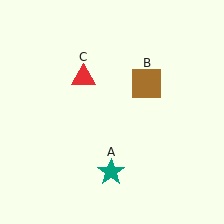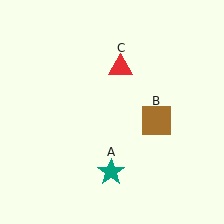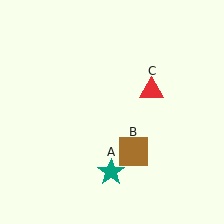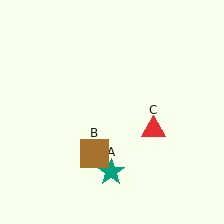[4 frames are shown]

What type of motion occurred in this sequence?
The brown square (object B), red triangle (object C) rotated clockwise around the center of the scene.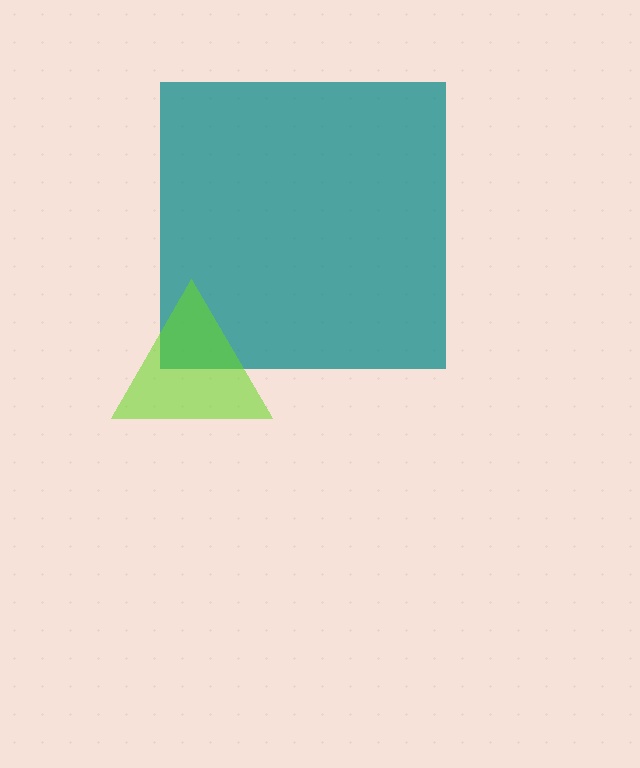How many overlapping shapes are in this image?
There are 2 overlapping shapes in the image.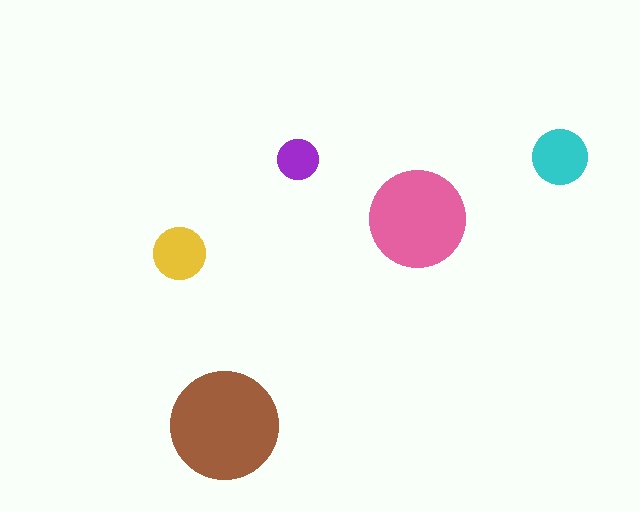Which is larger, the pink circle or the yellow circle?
The pink one.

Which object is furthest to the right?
The cyan circle is rightmost.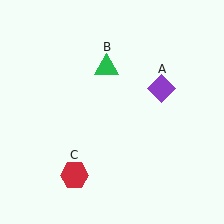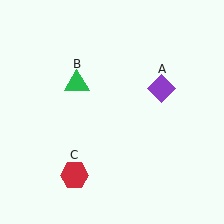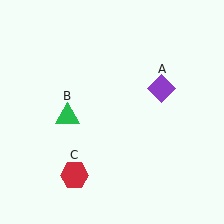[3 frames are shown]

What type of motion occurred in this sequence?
The green triangle (object B) rotated counterclockwise around the center of the scene.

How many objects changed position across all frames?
1 object changed position: green triangle (object B).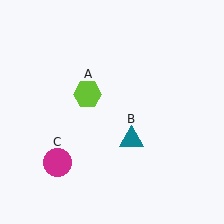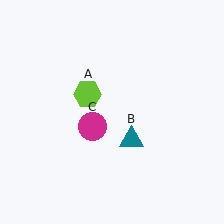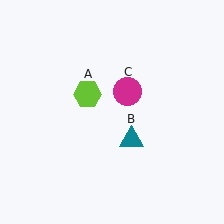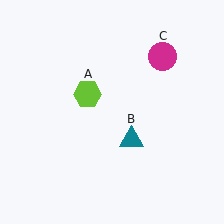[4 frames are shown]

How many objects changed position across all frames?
1 object changed position: magenta circle (object C).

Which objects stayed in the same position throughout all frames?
Lime hexagon (object A) and teal triangle (object B) remained stationary.